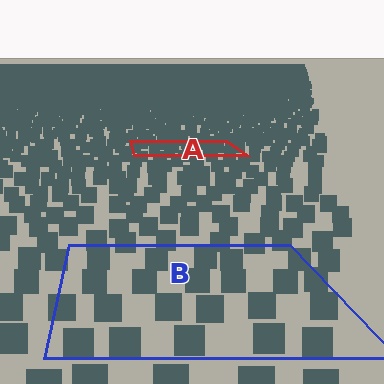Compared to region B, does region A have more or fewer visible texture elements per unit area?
Region A has more texture elements per unit area — they are packed more densely because it is farther away.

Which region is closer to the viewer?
Region B is closer. The texture elements there are larger and more spread out.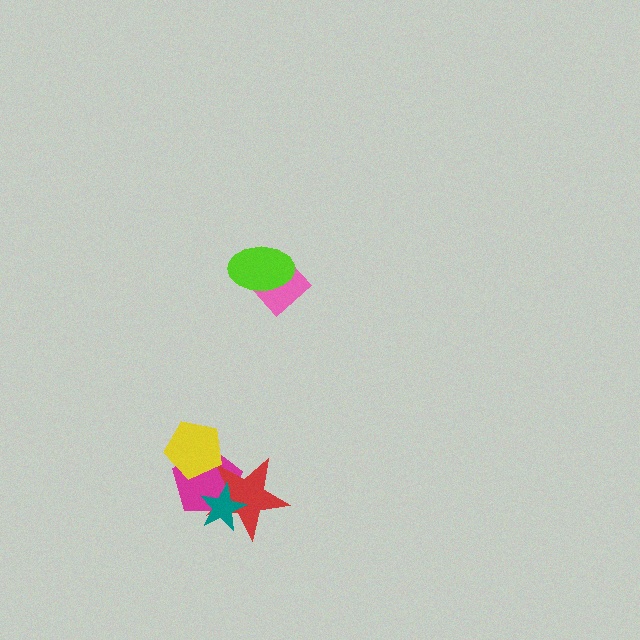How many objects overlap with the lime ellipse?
1 object overlaps with the lime ellipse.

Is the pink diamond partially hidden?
Yes, it is partially covered by another shape.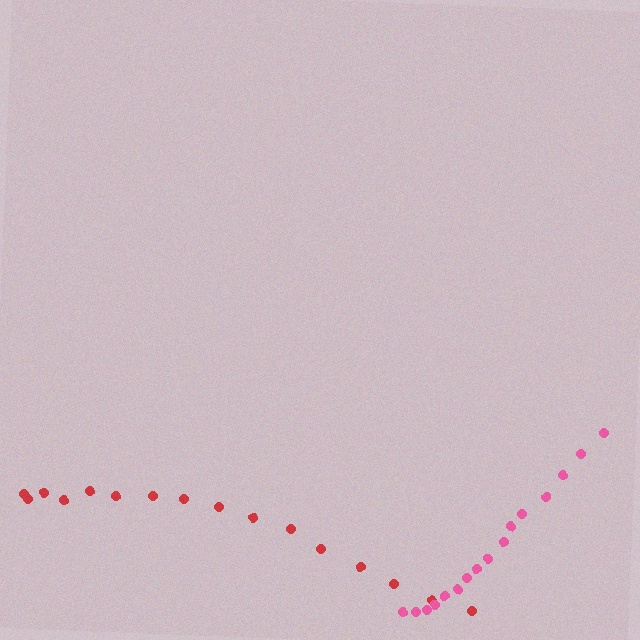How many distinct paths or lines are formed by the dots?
There are 2 distinct paths.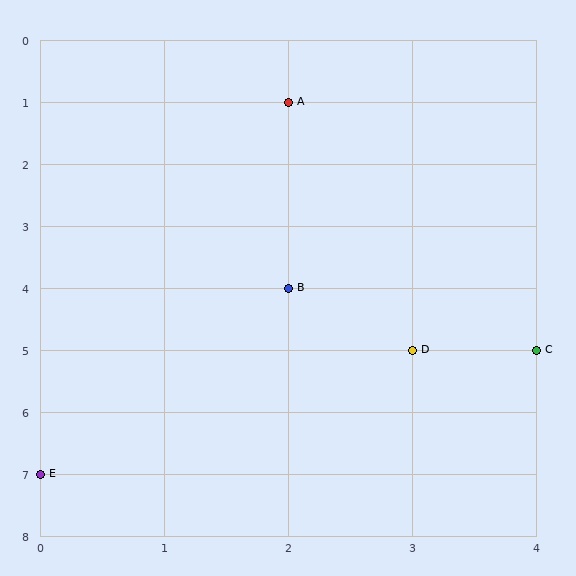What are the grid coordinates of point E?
Point E is at grid coordinates (0, 7).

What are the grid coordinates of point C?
Point C is at grid coordinates (4, 5).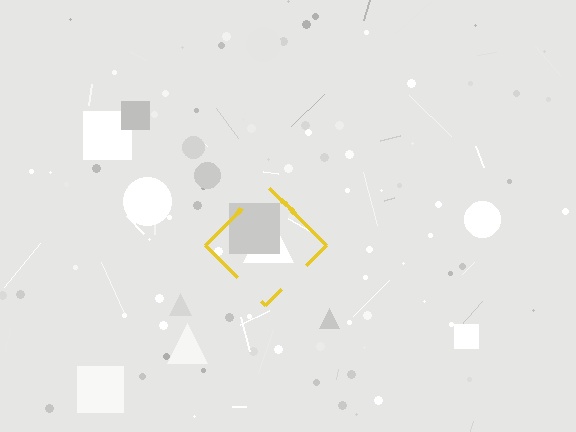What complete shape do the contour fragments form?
The contour fragments form a diamond.